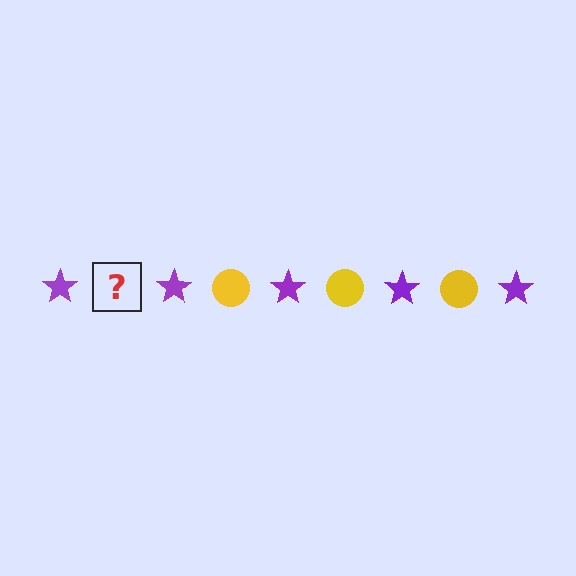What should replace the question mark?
The question mark should be replaced with a yellow circle.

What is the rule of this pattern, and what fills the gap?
The rule is that the pattern alternates between purple star and yellow circle. The gap should be filled with a yellow circle.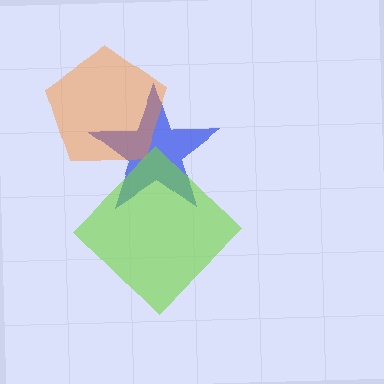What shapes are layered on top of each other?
The layered shapes are: a blue star, an orange pentagon, a lime diamond.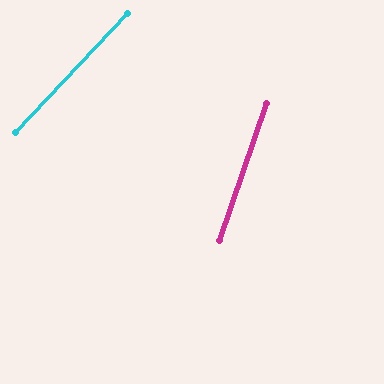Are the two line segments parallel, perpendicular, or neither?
Neither parallel nor perpendicular — they differ by about 24°.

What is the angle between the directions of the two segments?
Approximately 24 degrees.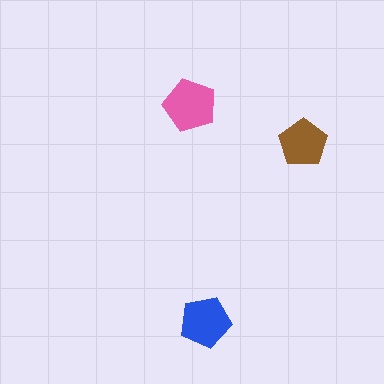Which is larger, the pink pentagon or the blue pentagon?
The pink one.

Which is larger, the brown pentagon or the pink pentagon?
The pink one.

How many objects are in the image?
There are 3 objects in the image.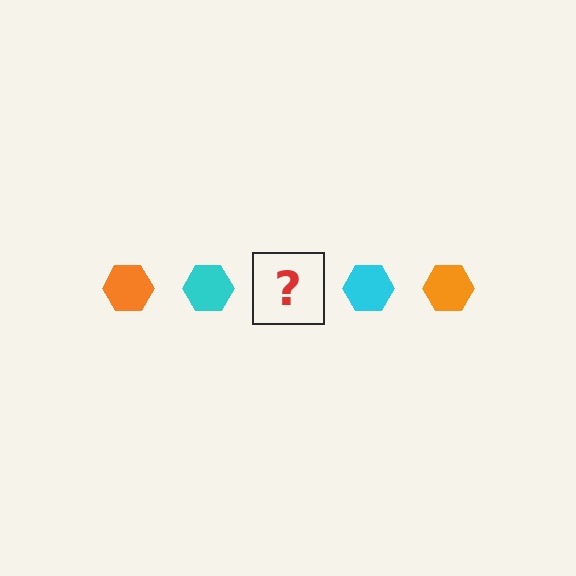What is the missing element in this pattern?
The missing element is an orange hexagon.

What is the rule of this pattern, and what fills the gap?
The rule is that the pattern cycles through orange, cyan hexagons. The gap should be filled with an orange hexagon.